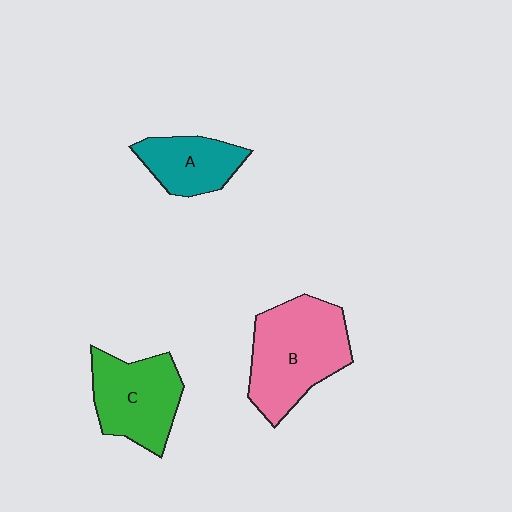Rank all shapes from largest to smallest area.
From largest to smallest: B (pink), C (green), A (teal).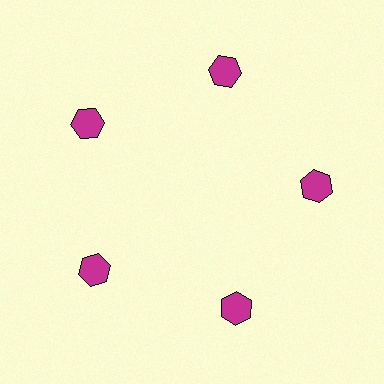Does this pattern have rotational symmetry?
Yes, this pattern has 5-fold rotational symmetry. It looks the same after rotating 72 degrees around the center.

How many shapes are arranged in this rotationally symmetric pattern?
There are 5 shapes, arranged in 5 groups of 1.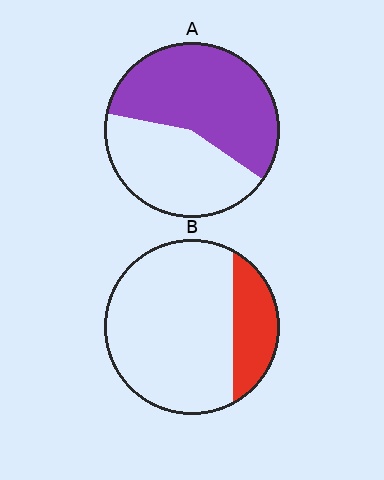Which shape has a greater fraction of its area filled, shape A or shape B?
Shape A.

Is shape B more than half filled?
No.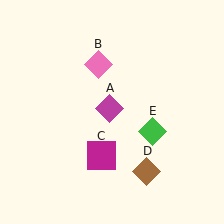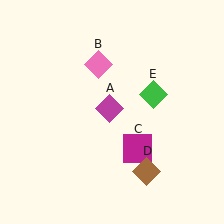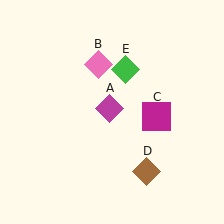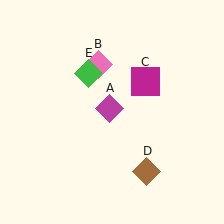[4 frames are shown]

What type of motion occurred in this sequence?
The magenta square (object C), green diamond (object E) rotated counterclockwise around the center of the scene.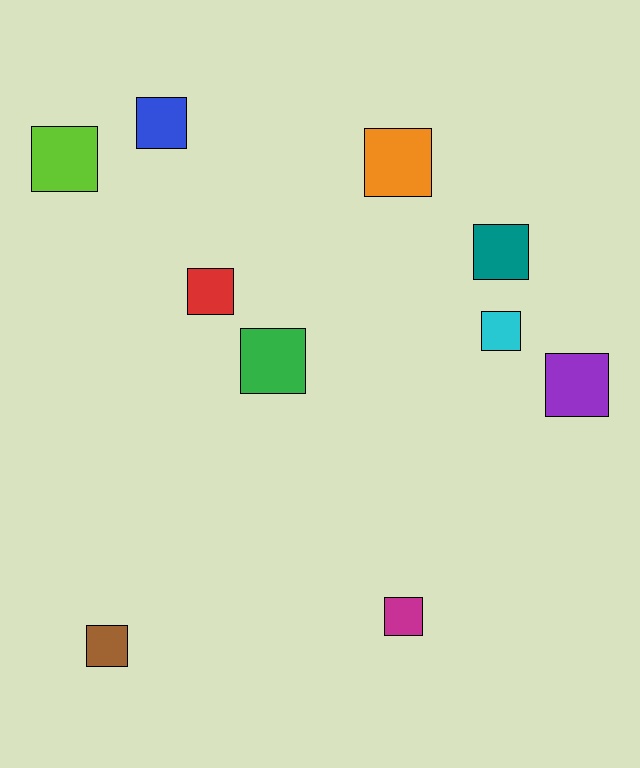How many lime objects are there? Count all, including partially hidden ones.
There is 1 lime object.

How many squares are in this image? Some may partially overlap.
There are 10 squares.